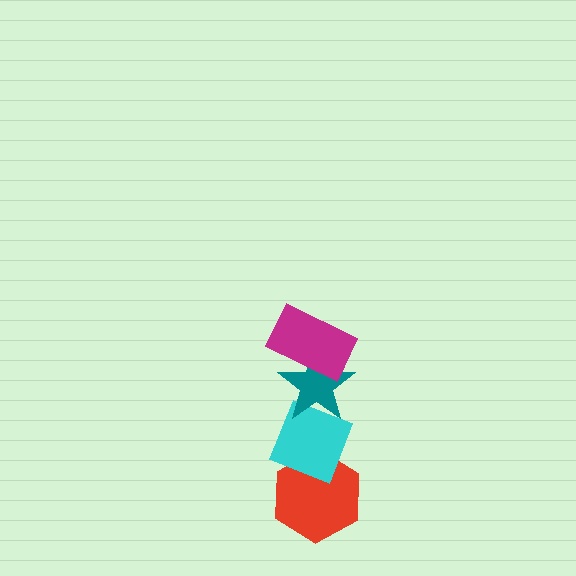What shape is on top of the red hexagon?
The cyan diamond is on top of the red hexagon.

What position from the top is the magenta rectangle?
The magenta rectangle is 1st from the top.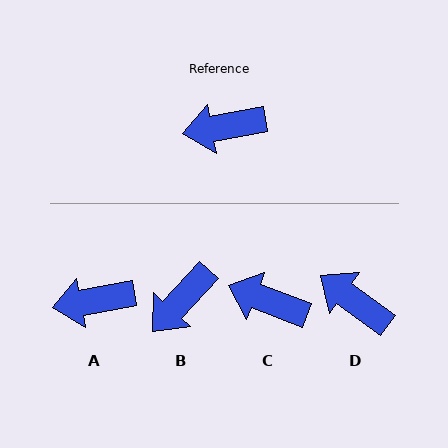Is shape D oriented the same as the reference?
No, it is off by about 46 degrees.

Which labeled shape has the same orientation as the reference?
A.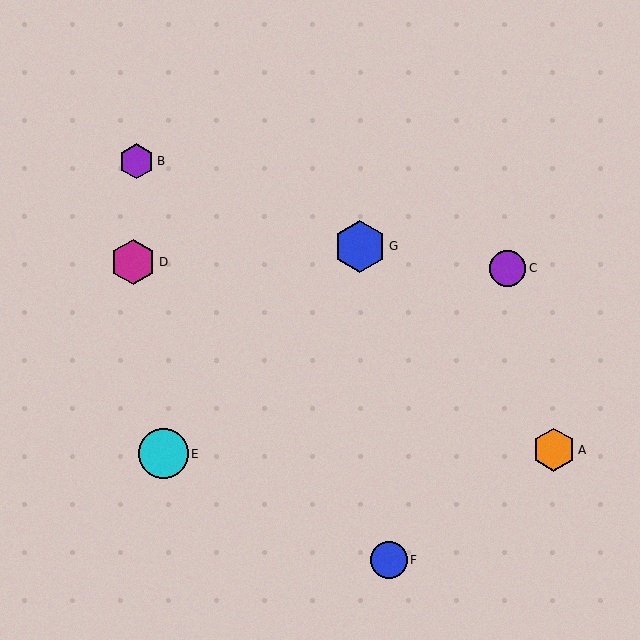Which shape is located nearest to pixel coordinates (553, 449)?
The orange hexagon (labeled A) at (554, 450) is nearest to that location.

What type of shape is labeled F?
Shape F is a blue circle.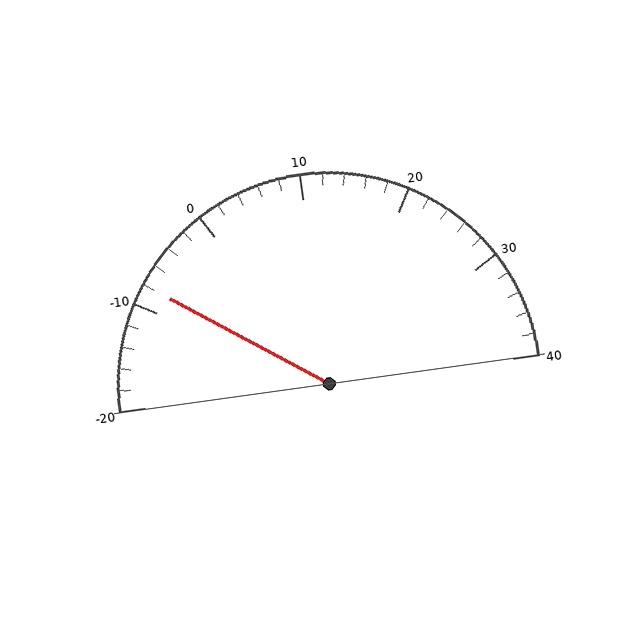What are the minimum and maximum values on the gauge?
The gauge ranges from -20 to 40.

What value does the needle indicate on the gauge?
The needle indicates approximately -8.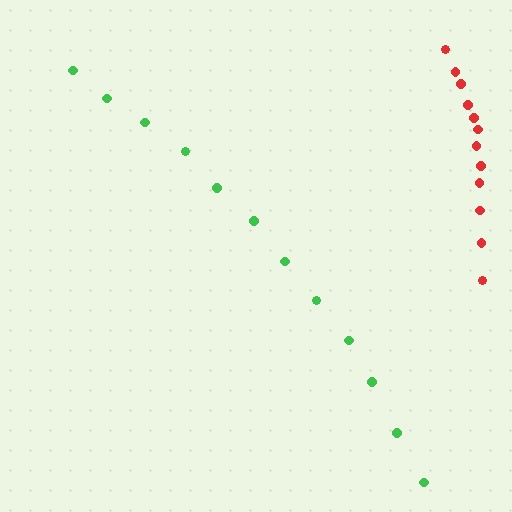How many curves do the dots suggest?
There are 2 distinct paths.